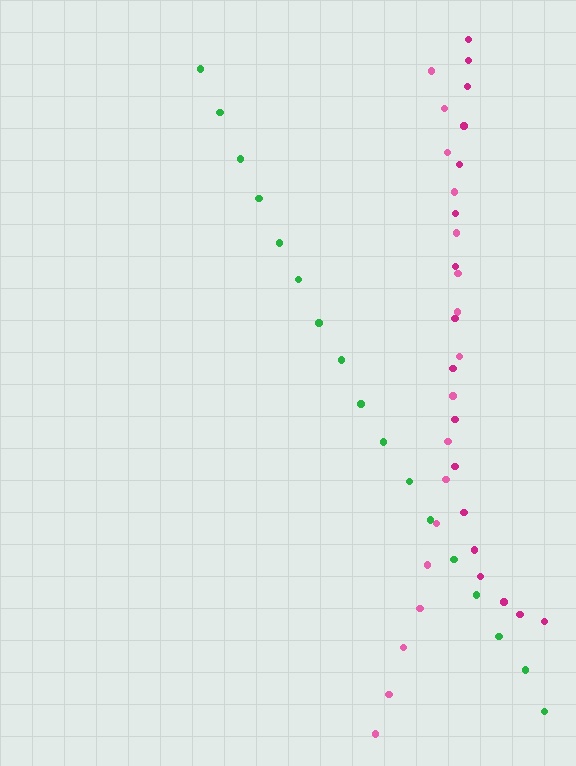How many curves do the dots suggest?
There are 3 distinct paths.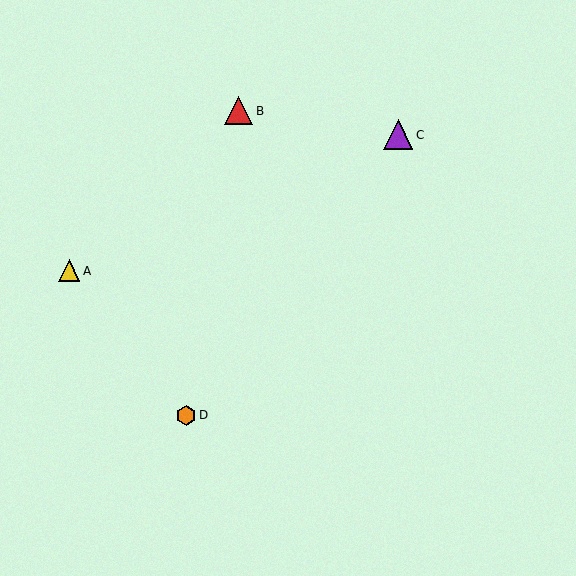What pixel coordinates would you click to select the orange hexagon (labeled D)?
Click at (186, 415) to select the orange hexagon D.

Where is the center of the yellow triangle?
The center of the yellow triangle is at (69, 271).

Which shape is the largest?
The purple triangle (labeled C) is the largest.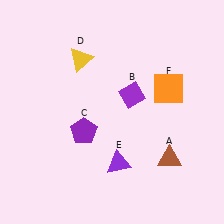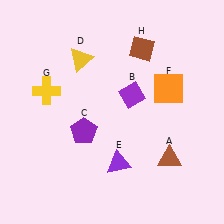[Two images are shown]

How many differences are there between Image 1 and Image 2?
There are 2 differences between the two images.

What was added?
A yellow cross (G), a brown diamond (H) were added in Image 2.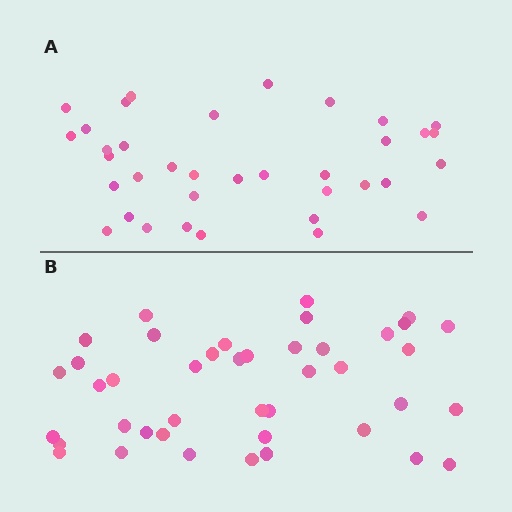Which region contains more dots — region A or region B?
Region B (the bottom region) has more dots.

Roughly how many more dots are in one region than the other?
Region B has about 6 more dots than region A.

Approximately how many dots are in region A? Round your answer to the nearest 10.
About 40 dots. (The exact count is 36, which rounds to 40.)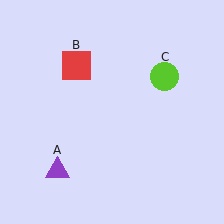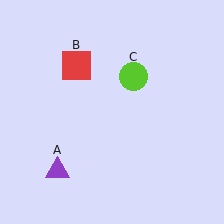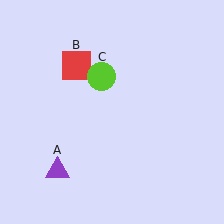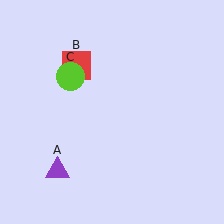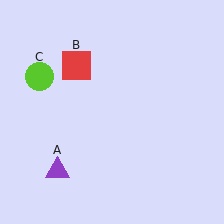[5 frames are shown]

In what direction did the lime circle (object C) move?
The lime circle (object C) moved left.